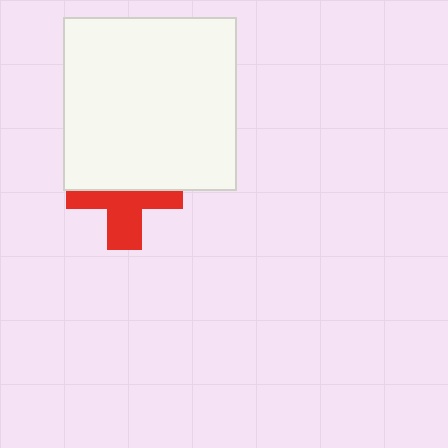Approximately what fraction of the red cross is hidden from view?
Roughly 50% of the red cross is hidden behind the white square.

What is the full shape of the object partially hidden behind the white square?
The partially hidden object is a red cross.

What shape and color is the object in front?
The object in front is a white square.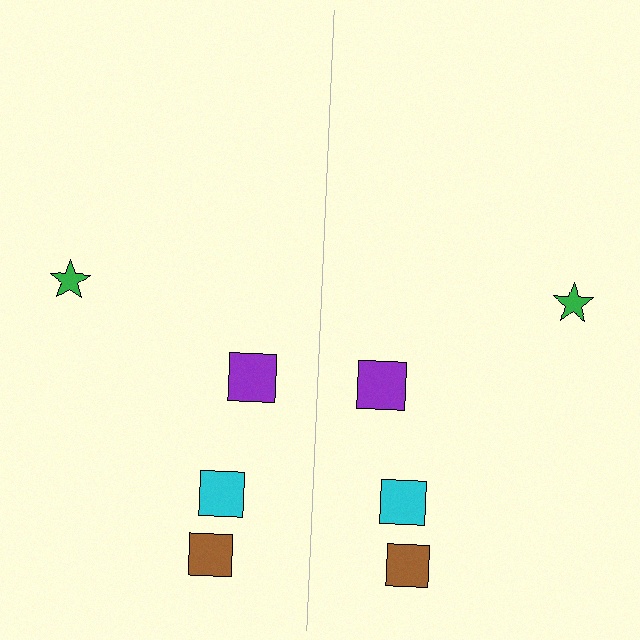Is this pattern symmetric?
Yes, this pattern has bilateral (reflection) symmetry.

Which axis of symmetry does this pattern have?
The pattern has a vertical axis of symmetry running through the center of the image.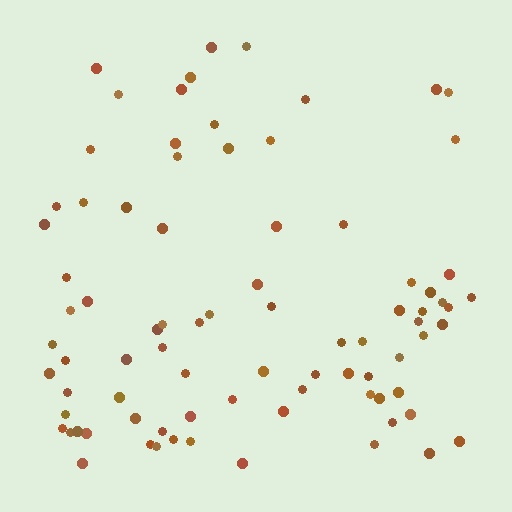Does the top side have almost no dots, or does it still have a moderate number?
Still a moderate number, just noticeably fewer than the bottom.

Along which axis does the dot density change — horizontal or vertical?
Vertical.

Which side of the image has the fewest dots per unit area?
The top.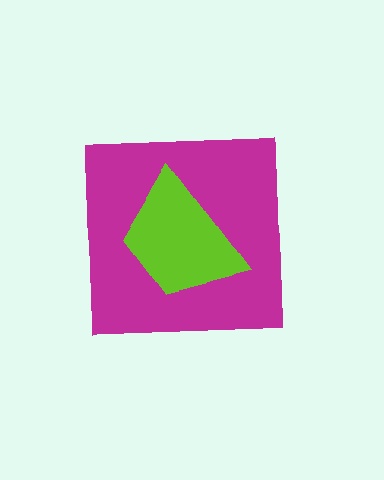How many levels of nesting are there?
2.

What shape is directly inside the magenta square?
The lime trapezoid.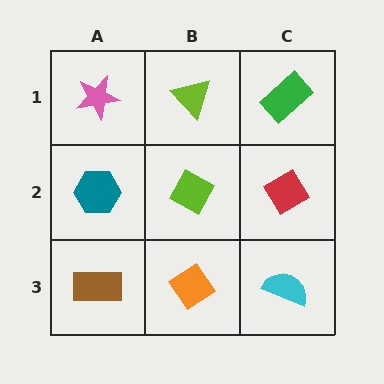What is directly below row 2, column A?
A brown rectangle.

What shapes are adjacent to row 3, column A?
A teal hexagon (row 2, column A), an orange diamond (row 3, column B).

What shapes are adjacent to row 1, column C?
A red diamond (row 2, column C), a lime triangle (row 1, column B).